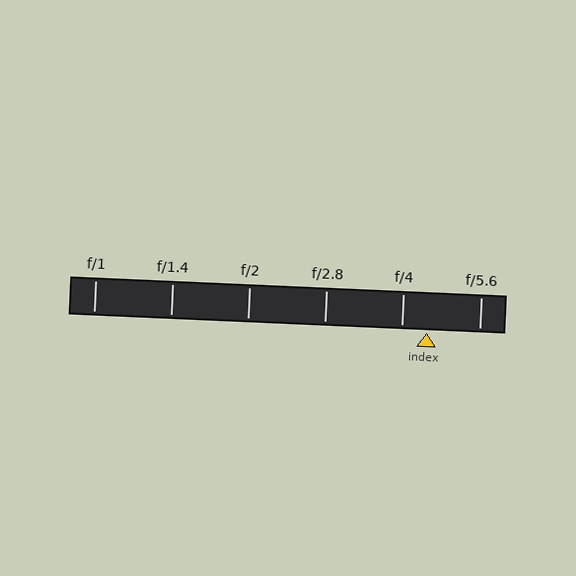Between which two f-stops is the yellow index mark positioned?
The index mark is between f/4 and f/5.6.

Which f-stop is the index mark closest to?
The index mark is closest to f/4.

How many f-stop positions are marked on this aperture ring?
There are 6 f-stop positions marked.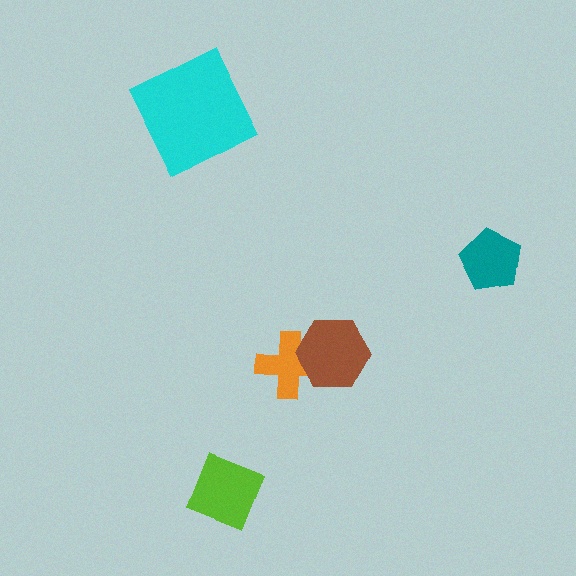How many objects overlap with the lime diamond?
0 objects overlap with the lime diamond.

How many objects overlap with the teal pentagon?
0 objects overlap with the teal pentagon.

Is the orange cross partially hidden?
Yes, it is partially covered by another shape.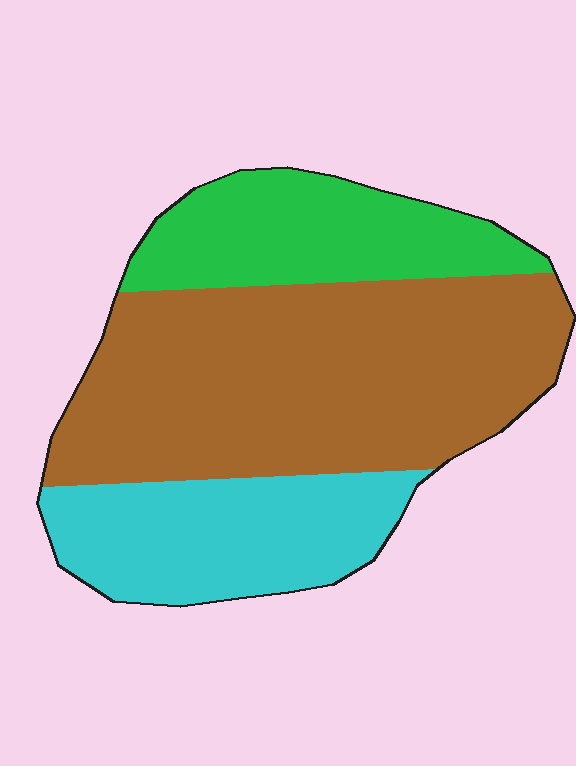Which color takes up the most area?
Brown, at roughly 55%.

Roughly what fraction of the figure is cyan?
Cyan takes up about one quarter (1/4) of the figure.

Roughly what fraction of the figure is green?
Green takes up about one fifth (1/5) of the figure.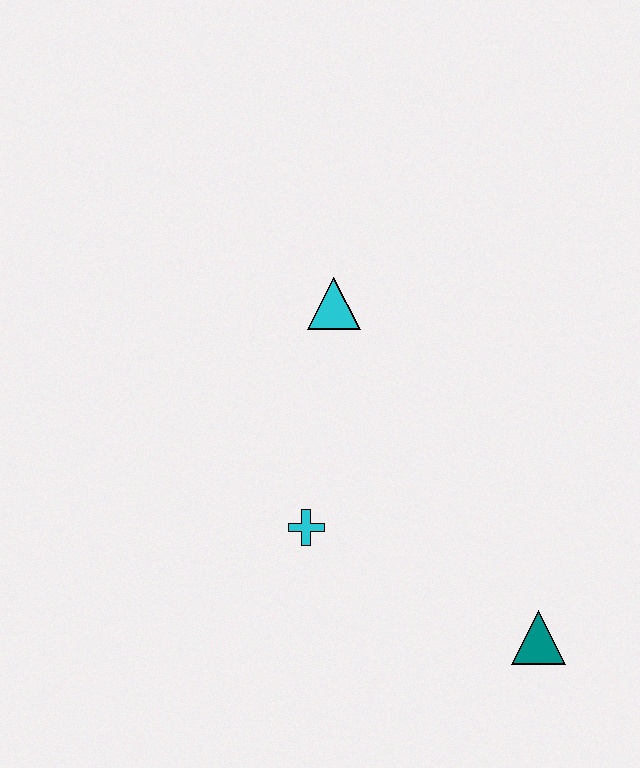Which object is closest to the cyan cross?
The cyan triangle is closest to the cyan cross.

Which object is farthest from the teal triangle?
The cyan triangle is farthest from the teal triangle.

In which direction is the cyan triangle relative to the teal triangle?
The cyan triangle is above the teal triangle.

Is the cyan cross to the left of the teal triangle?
Yes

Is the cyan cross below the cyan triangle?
Yes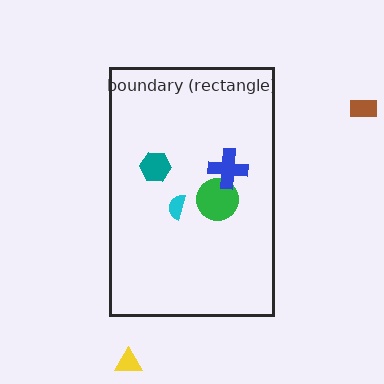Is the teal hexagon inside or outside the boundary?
Inside.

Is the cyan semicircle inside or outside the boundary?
Inside.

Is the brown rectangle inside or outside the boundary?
Outside.